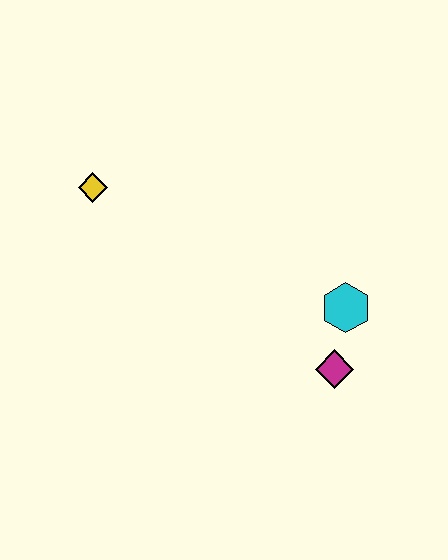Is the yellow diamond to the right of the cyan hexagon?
No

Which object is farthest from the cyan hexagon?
The yellow diamond is farthest from the cyan hexagon.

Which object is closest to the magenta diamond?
The cyan hexagon is closest to the magenta diamond.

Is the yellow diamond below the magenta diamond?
No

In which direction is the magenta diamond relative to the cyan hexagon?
The magenta diamond is below the cyan hexagon.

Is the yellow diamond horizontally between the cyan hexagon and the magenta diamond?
No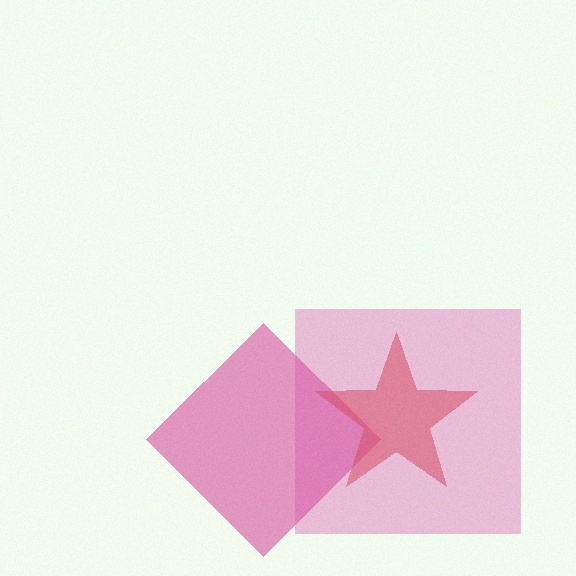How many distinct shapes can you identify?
There are 3 distinct shapes: a magenta diamond, a red star, a pink square.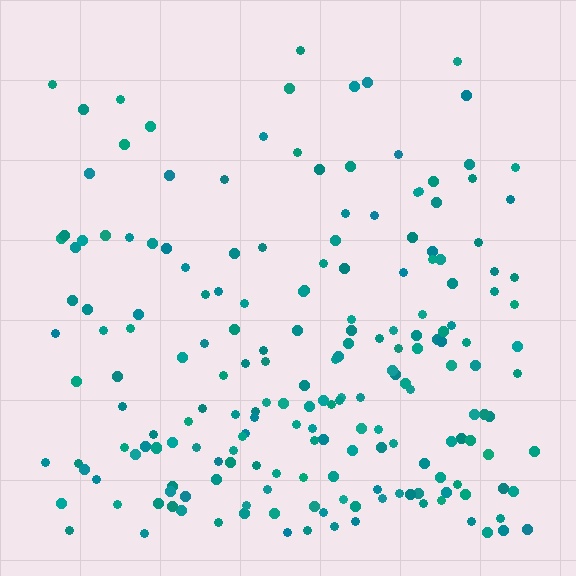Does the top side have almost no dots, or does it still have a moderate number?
Still a moderate number, just noticeably fewer than the bottom.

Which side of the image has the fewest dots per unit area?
The top.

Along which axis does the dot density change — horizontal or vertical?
Vertical.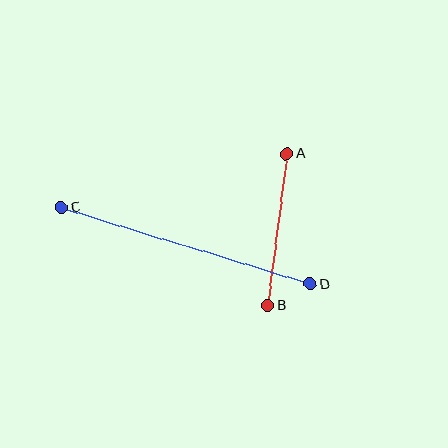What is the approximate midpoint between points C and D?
The midpoint is at approximately (186, 245) pixels.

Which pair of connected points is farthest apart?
Points C and D are farthest apart.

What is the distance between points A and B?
The distance is approximately 153 pixels.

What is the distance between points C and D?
The distance is approximately 261 pixels.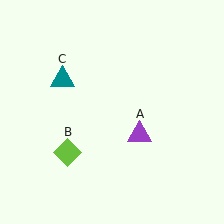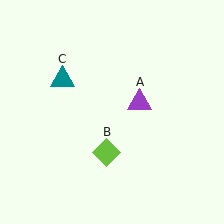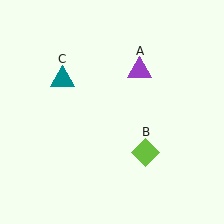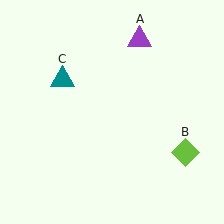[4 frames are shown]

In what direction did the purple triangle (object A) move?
The purple triangle (object A) moved up.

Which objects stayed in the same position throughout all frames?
Teal triangle (object C) remained stationary.